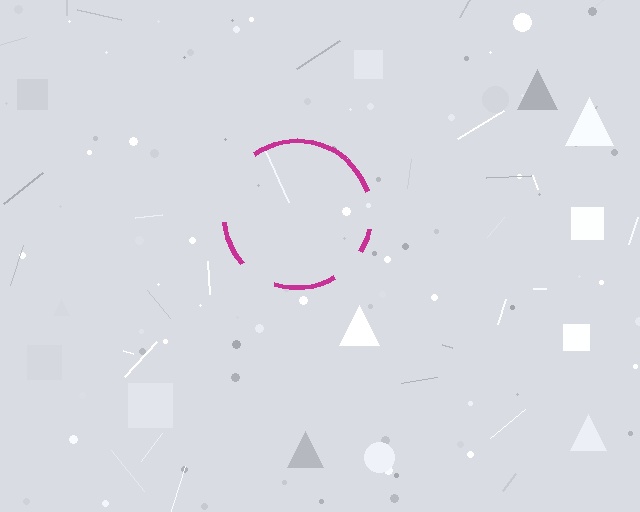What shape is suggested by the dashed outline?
The dashed outline suggests a circle.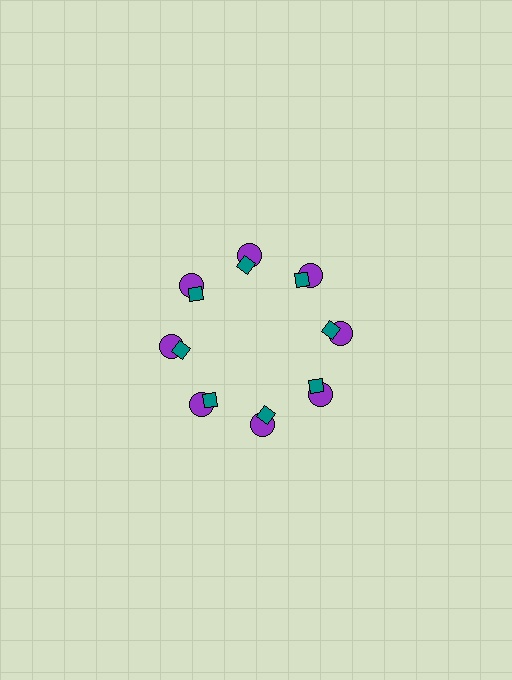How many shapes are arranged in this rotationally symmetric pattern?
There are 16 shapes, arranged in 8 groups of 2.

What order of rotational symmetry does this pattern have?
This pattern has 8-fold rotational symmetry.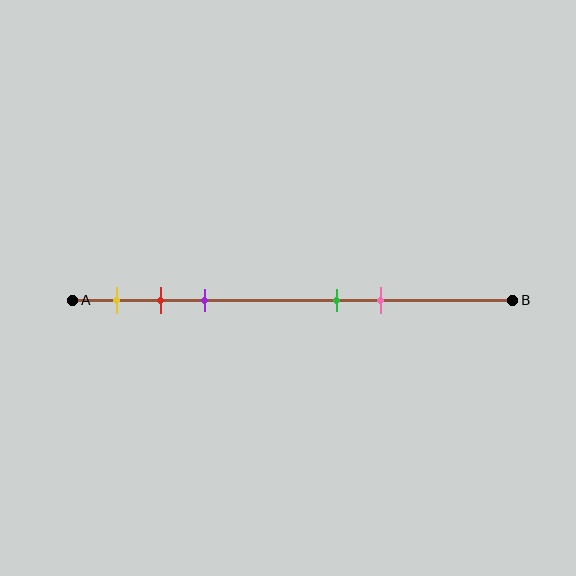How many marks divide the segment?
There are 5 marks dividing the segment.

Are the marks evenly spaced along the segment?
No, the marks are not evenly spaced.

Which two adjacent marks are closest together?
The red and purple marks are the closest adjacent pair.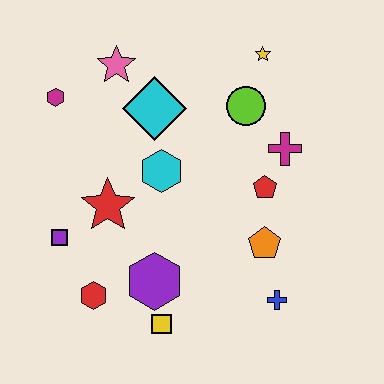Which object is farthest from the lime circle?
The red hexagon is farthest from the lime circle.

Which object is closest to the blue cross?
The orange pentagon is closest to the blue cross.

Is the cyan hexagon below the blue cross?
No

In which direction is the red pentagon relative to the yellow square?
The red pentagon is above the yellow square.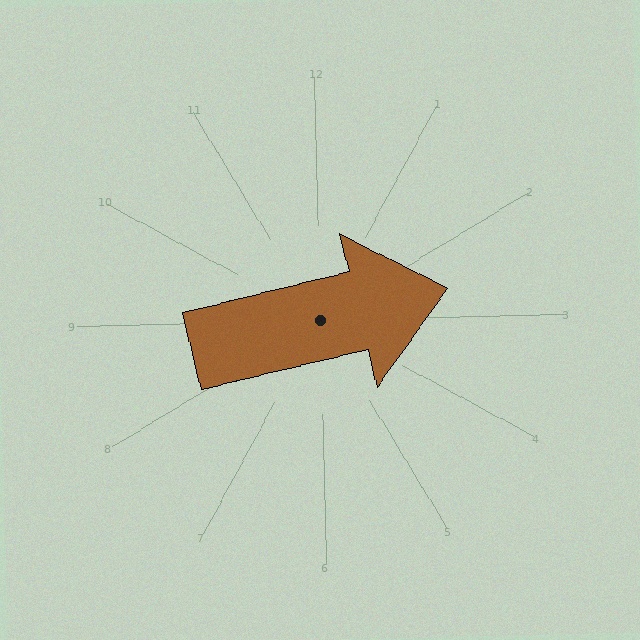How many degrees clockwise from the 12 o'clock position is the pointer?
Approximately 78 degrees.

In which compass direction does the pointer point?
East.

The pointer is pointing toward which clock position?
Roughly 3 o'clock.